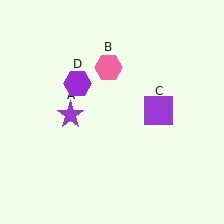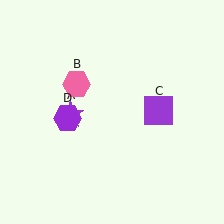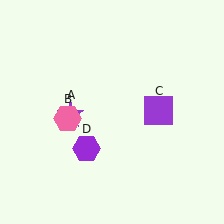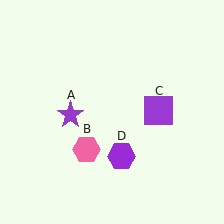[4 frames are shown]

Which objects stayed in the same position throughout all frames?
Purple star (object A) and purple square (object C) remained stationary.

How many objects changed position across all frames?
2 objects changed position: pink hexagon (object B), purple hexagon (object D).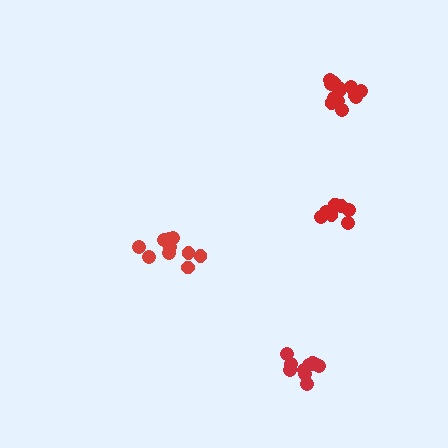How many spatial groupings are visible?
There are 4 spatial groupings.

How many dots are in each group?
Group 1: 13 dots, Group 2: 9 dots, Group 3: 10 dots, Group 4: 10 dots (42 total).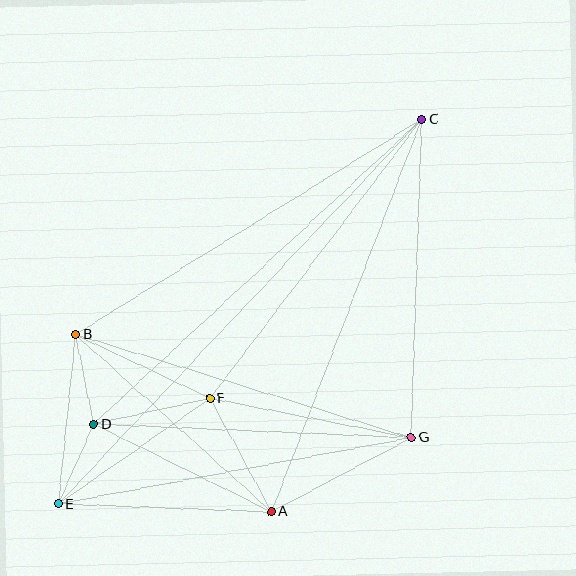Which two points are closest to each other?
Points D and E are closest to each other.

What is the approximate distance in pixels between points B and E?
The distance between B and E is approximately 171 pixels.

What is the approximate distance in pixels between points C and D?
The distance between C and D is approximately 448 pixels.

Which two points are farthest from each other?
Points C and E are farthest from each other.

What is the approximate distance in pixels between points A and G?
The distance between A and G is approximately 158 pixels.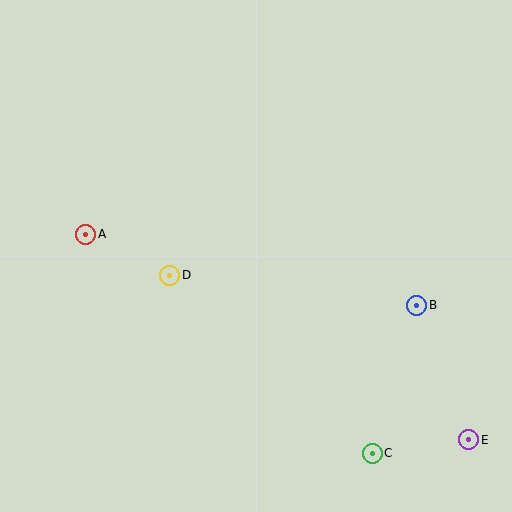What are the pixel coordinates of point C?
Point C is at (372, 453).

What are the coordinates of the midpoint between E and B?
The midpoint between E and B is at (443, 373).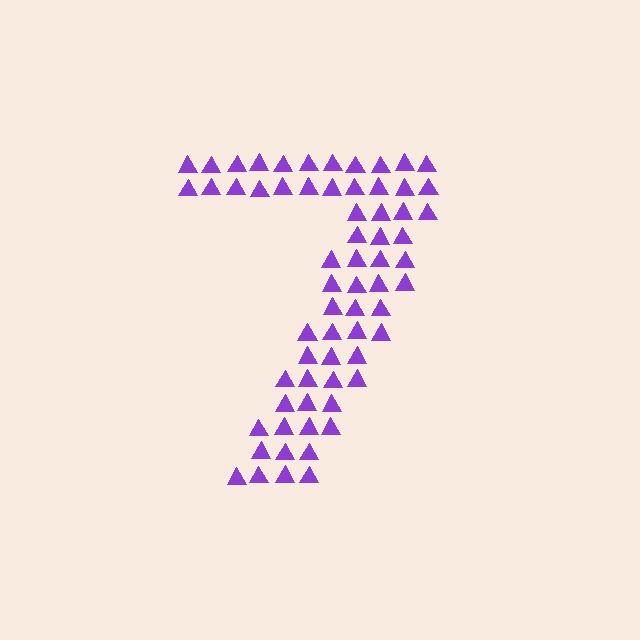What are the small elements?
The small elements are triangles.